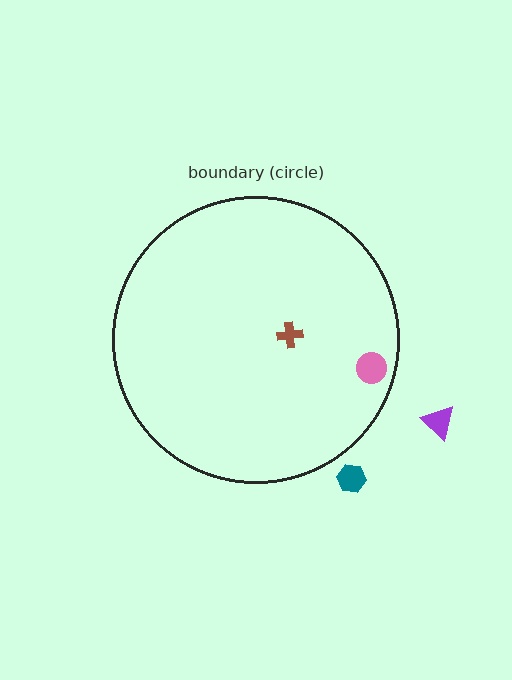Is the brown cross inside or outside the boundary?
Inside.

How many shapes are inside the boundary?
2 inside, 2 outside.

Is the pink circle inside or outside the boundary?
Inside.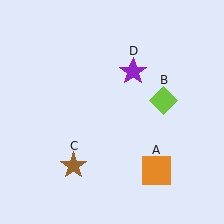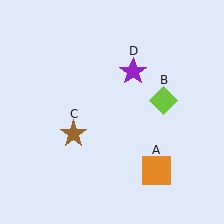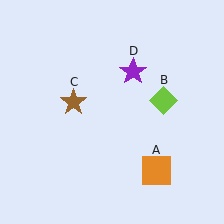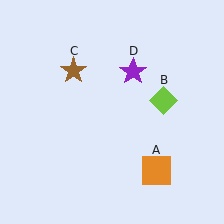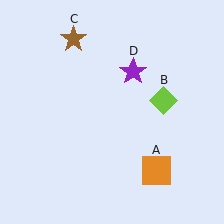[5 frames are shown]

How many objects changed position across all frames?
1 object changed position: brown star (object C).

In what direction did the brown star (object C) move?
The brown star (object C) moved up.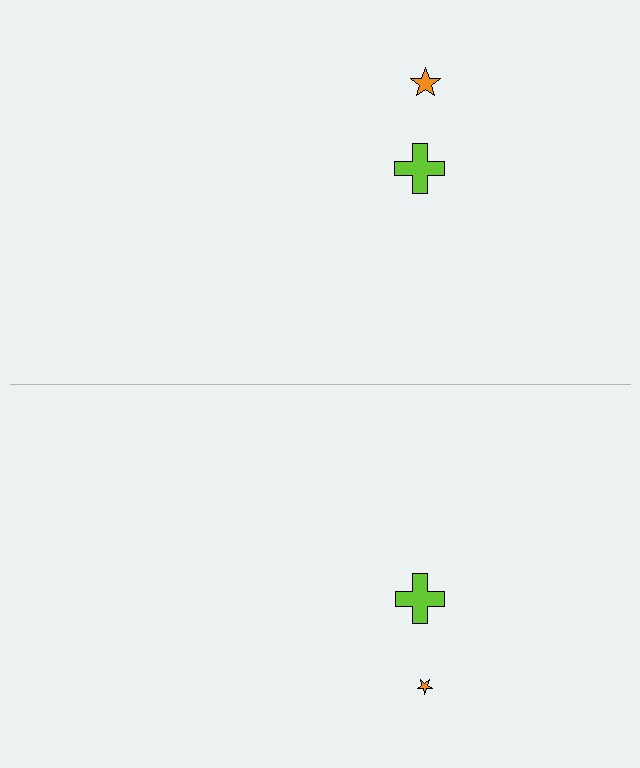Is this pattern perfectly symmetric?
No, the pattern is not perfectly symmetric. The orange star on the bottom side has a different size than its mirror counterpart.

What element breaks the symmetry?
The orange star on the bottom side has a different size than its mirror counterpart.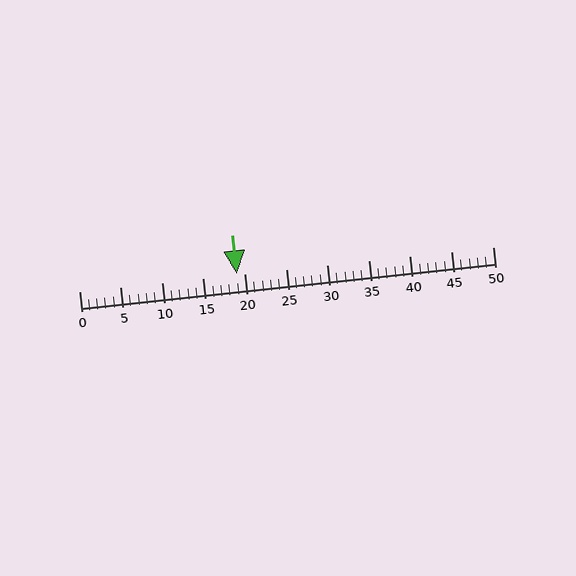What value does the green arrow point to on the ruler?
The green arrow points to approximately 19.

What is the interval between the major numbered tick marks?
The major tick marks are spaced 5 units apart.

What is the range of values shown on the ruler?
The ruler shows values from 0 to 50.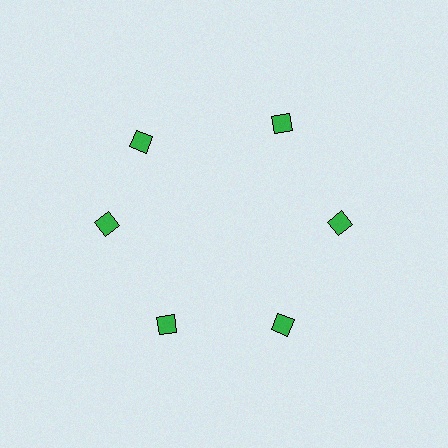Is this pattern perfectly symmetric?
No. The 6 green diamonds are arranged in a ring, but one element near the 11 o'clock position is rotated out of alignment along the ring, breaking the 6-fold rotational symmetry.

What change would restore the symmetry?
The symmetry would be restored by rotating it back into even spacing with its neighbors so that all 6 diamonds sit at equal angles and equal distance from the center.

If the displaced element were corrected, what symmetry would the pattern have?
It would have 6-fold rotational symmetry — the pattern would map onto itself every 60 degrees.